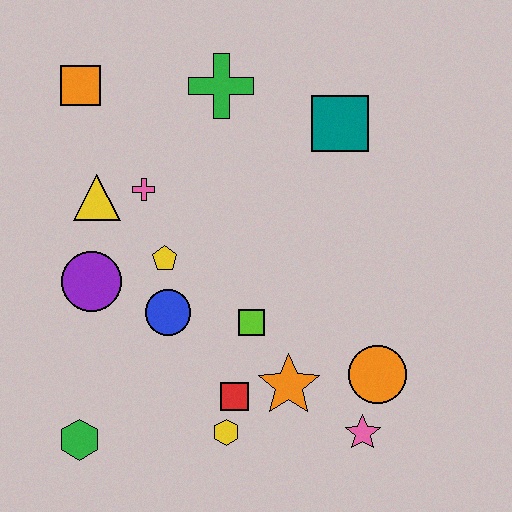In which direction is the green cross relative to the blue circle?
The green cross is above the blue circle.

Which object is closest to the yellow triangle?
The pink cross is closest to the yellow triangle.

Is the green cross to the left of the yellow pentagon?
No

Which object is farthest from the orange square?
The pink star is farthest from the orange square.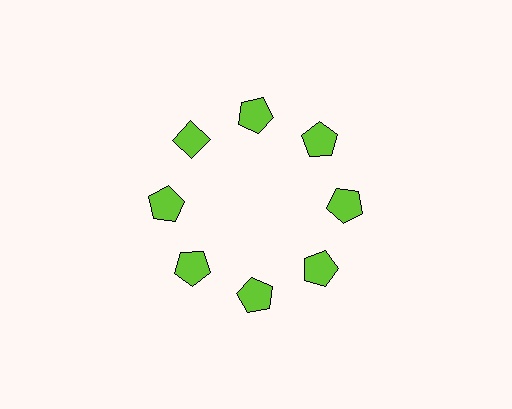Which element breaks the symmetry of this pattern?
The lime diamond at roughly the 10 o'clock position breaks the symmetry. All other shapes are lime pentagons.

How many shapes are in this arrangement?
There are 8 shapes arranged in a ring pattern.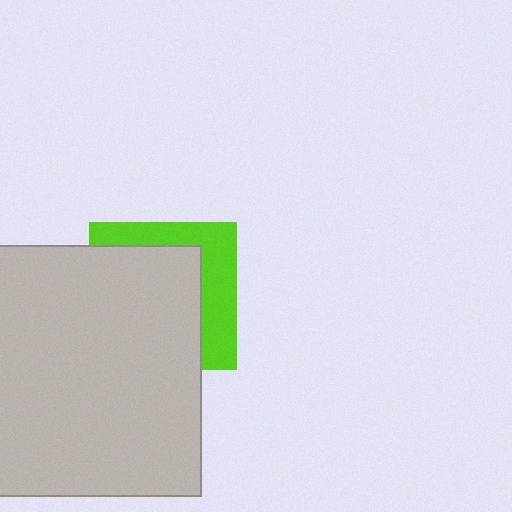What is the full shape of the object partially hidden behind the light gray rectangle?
The partially hidden object is a lime square.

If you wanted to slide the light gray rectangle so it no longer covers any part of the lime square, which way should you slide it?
Slide it toward the lower-left — that is the most direct way to separate the two shapes.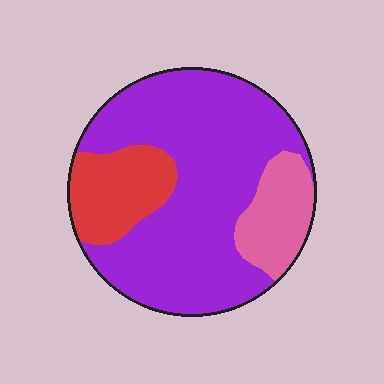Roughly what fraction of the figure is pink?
Pink takes up about one eighth (1/8) of the figure.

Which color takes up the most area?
Purple, at roughly 70%.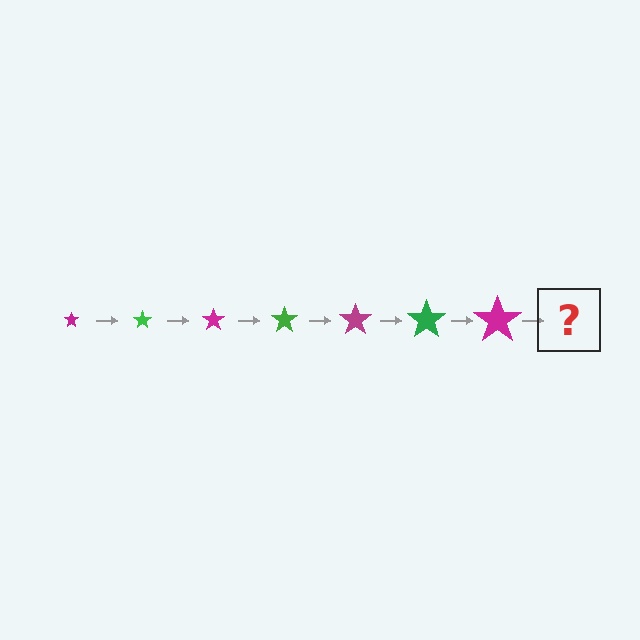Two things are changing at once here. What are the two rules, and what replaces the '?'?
The two rules are that the star grows larger each step and the color cycles through magenta and green. The '?' should be a green star, larger than the previous one.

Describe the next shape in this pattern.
It should be a green star, larger than the previous one.